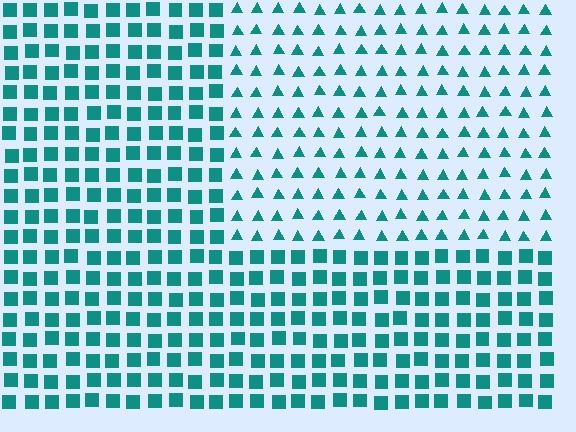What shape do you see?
I see a rectangle.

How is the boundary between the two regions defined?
The boundary is defined by a change in element shape: triangles inside vs. squares outside. All elements share the same color and spacing.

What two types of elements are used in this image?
The image uses triangles inside the rectangle region and squares outside it.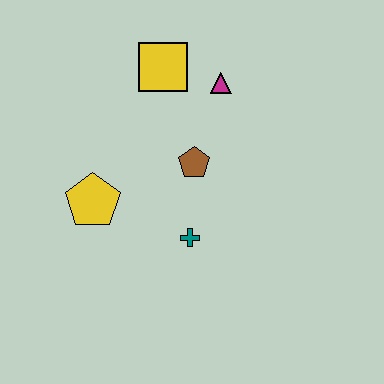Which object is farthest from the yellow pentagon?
The magenta triangle is farthest from the yellow pentagon.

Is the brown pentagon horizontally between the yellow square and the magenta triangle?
Yes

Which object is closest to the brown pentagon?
The teal cross is closest to the brown pentagon.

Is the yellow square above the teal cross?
Yes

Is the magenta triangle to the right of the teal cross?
Yes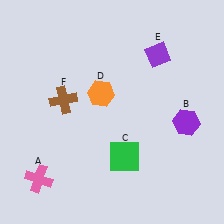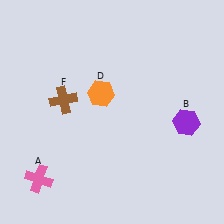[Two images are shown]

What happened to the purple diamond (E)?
The purple diamond (E) was removed in Image 2. It was in the top-right area of Image 1.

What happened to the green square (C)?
The green square (C) was removed in Image 2. It was in the bottom-right area of Image 1.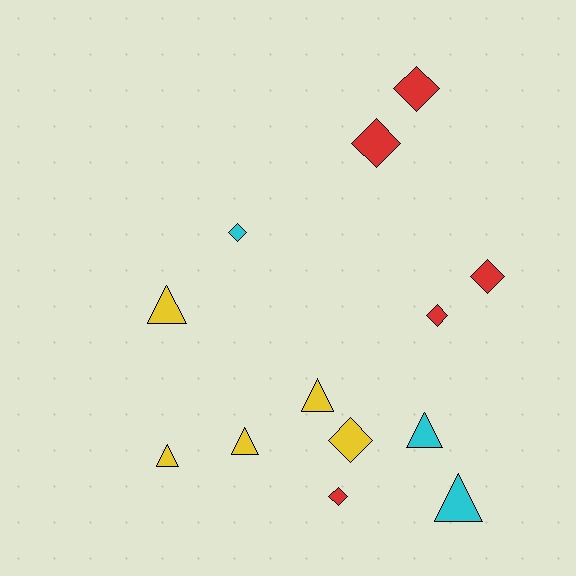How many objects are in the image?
There are 13 objects.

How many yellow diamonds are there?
There is 1 yellow diamond.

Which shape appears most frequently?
Diamond, with 7 objects.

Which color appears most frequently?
Red, with 5 objects.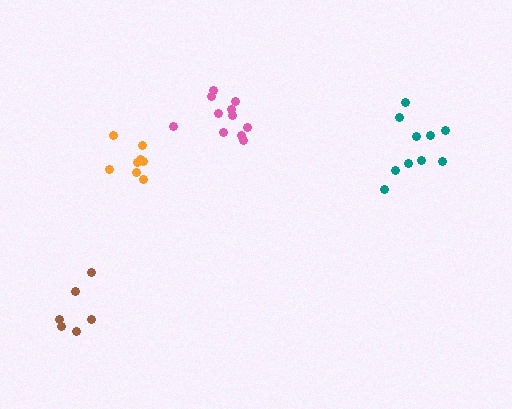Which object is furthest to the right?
The teal cluster is rightmost.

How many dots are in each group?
Group 1: 10 dots, Group 2: 6 dots, Group 3: 11 dots, Group 4: 8 dots (35 total).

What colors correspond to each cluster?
The clusters are colored: teal, brown, pink, orange.